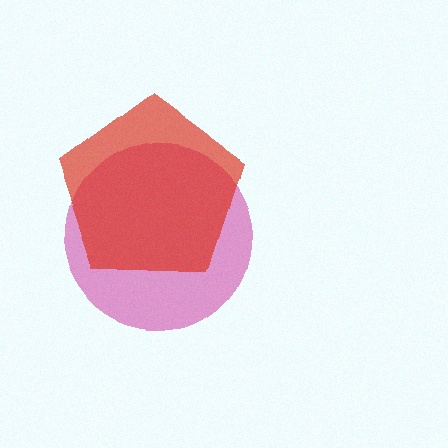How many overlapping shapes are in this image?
There are 2 overlapping shapes in the image.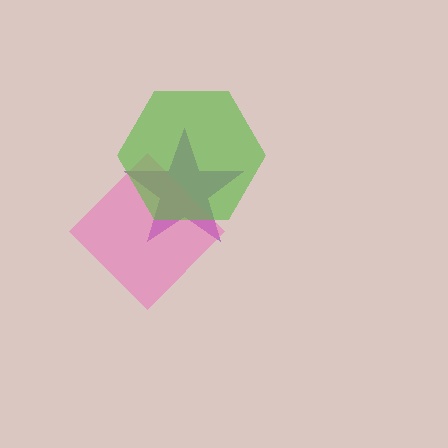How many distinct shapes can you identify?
There are 3 distinct shapes: a purple star, a pink diamond, a lime hexagon.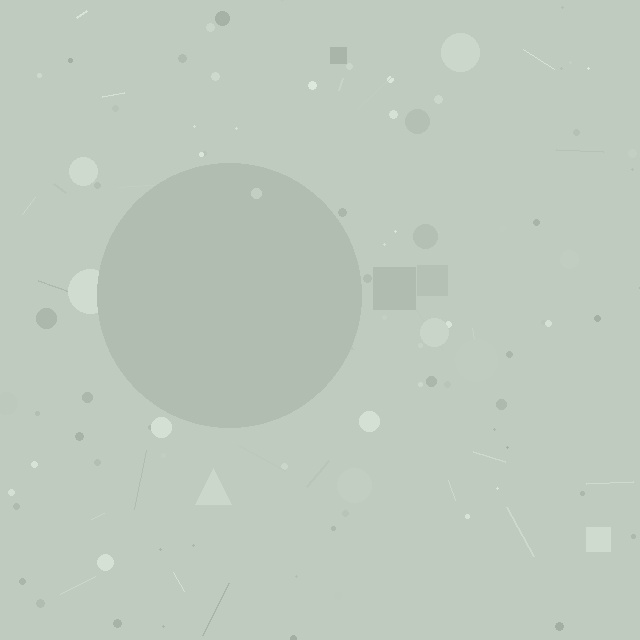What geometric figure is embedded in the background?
A circle is embedded in the background.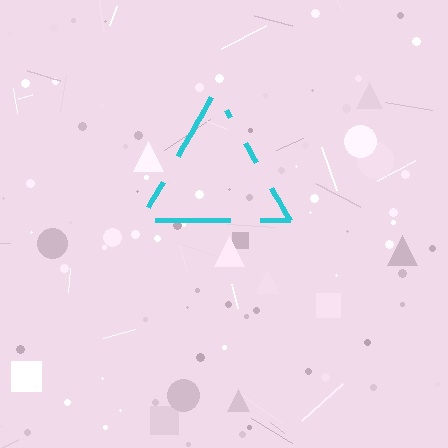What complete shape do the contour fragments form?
The contour fragments form a triangle.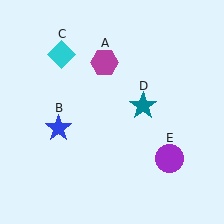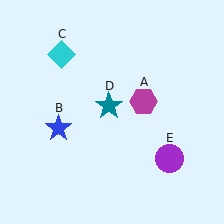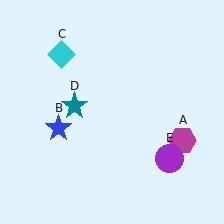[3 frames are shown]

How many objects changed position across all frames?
2 objects changed position: magenta hexagon (object A), teal star (object D).